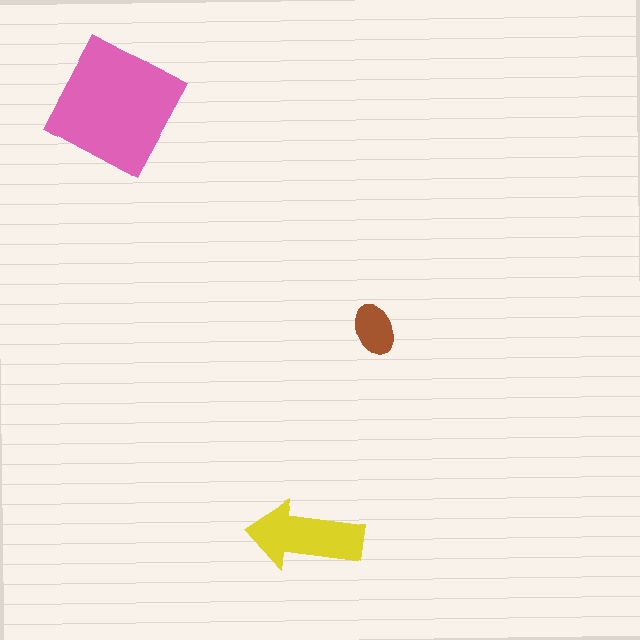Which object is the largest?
The pink square.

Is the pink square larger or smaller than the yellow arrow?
Larger.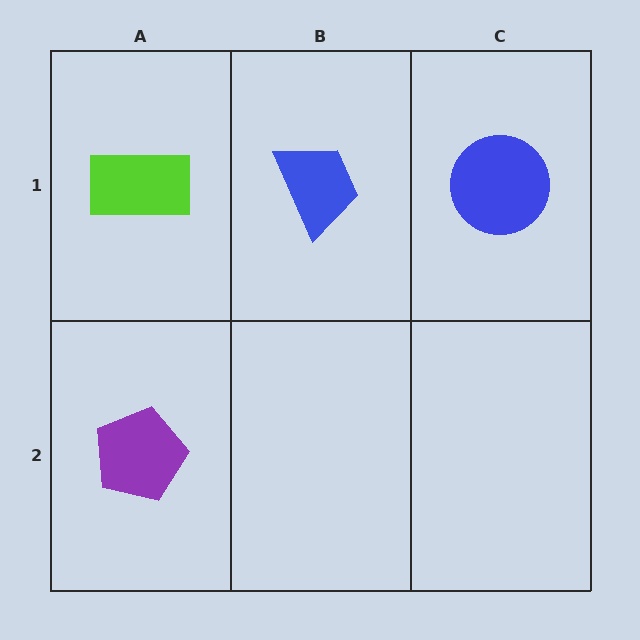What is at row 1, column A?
A lime rectangle.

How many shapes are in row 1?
3 shapes.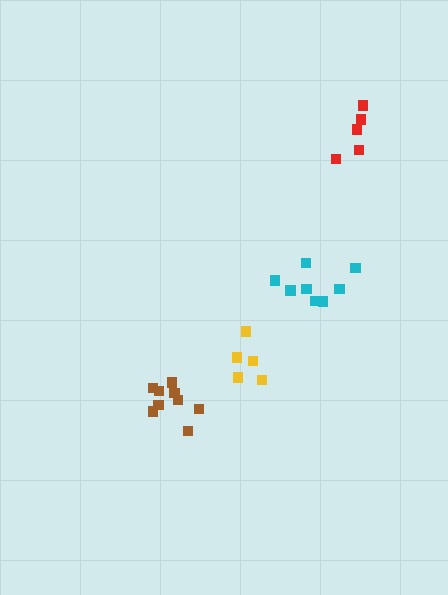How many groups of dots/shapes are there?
There are 4 groups.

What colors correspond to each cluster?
The clusters are colored: yellow, brown, red, cyan.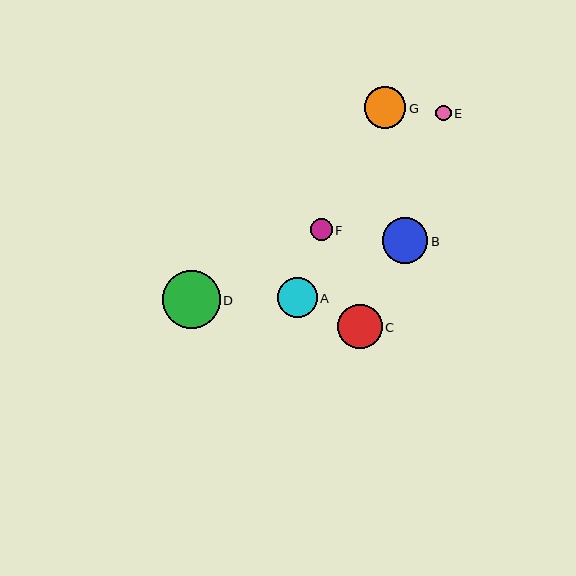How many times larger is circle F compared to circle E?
Circle F is approximately 1.4 times the size of circle E.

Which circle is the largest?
Circle D is the largest with a size of approximately 58 pixels.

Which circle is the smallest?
Circle E is the smallest with a size of approximately 16 pixels.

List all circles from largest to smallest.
From largest to smallest: D, B, C, G, A, F, E.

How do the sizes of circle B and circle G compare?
Circle B and circle G are approximately the same size.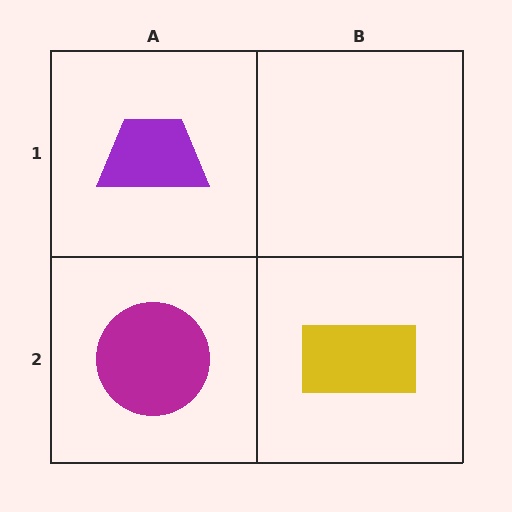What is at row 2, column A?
A magenta circle.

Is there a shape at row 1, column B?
No, that cell is empty.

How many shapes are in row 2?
2 shapes.